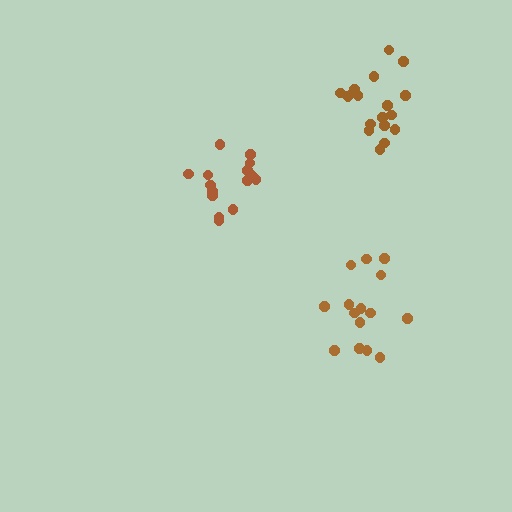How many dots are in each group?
Group 1: 19 dots, Group 2: 15 dots, Group 3: 15 dots (49 total).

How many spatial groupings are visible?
There are 3 spatial groupings.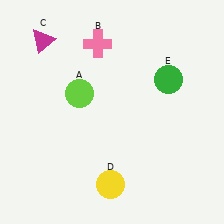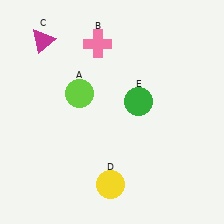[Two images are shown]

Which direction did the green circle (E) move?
The green circle (E) moved left.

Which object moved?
The green circle (E) moved left.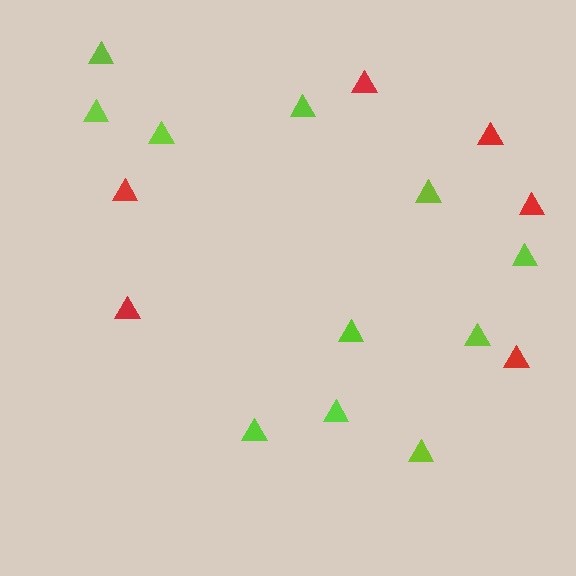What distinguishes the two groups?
There are 2 groups: one group of lime triangles (11) and one group of red triangles (6).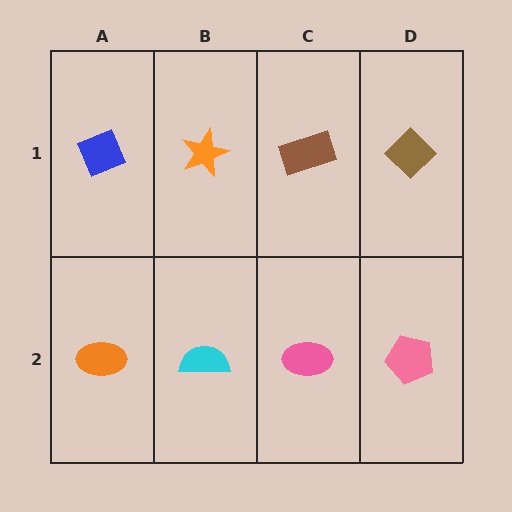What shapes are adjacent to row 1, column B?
A cyan semicircle (row 2, column B), a blue diamond (row 1, column A), a brown rectangle (row 1, column C).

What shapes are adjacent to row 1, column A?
An orange ellipse (row 2, column A), an orange star (row 1, column B).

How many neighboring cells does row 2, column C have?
3.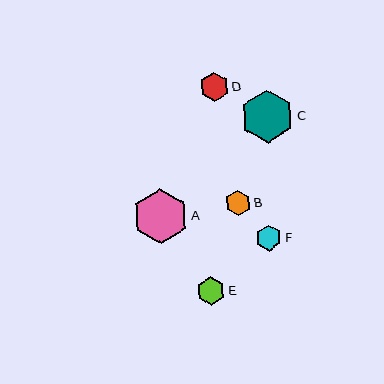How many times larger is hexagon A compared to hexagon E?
Hexagon A is approximately 1.9 times the size of hexagon E.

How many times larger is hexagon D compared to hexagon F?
Hexagon D is approximately 1.1 times the size of hexagon F.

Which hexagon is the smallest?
Hexagon B is the smallest with a size of approximately 25 pixels.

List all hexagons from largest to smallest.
From largest to smallest: A, C, D, E, F, B.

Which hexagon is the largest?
Hexagon A is the largest with a size of approximately 56 pixels.